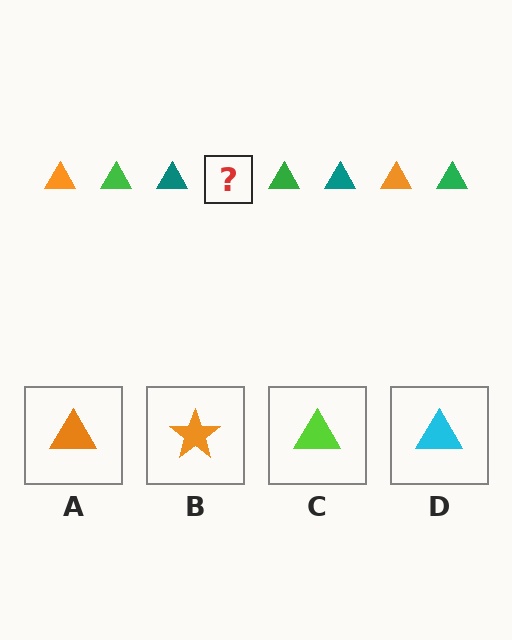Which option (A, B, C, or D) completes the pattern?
A.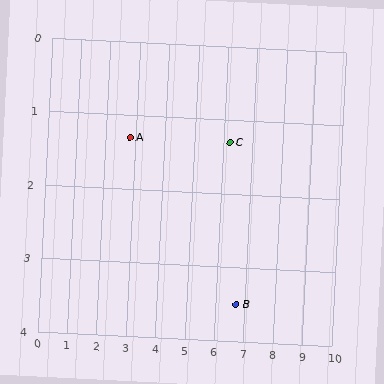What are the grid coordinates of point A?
Point A is at approximately (2.8, 1.3).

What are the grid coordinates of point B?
Point B is at approximately (6.7, 3.5).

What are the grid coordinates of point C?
Point C is at approximately (6.2, 1.3).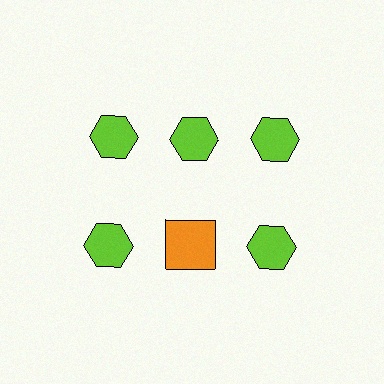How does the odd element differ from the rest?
It differs in both color (orange instead of lime) and shape (square instead of hexagon).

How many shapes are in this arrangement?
There are 6 shapes arranged in a grid pattern.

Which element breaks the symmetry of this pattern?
The orange square in the second row, second from left column breaks the symmetry. All other shapes are lime hexagons.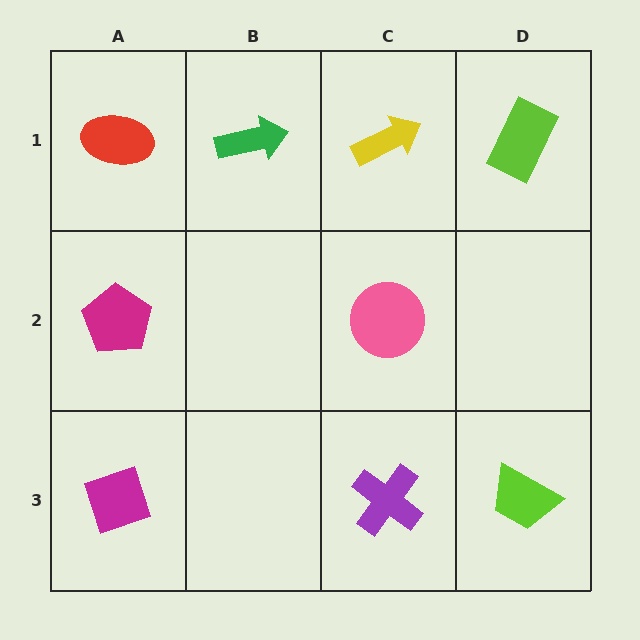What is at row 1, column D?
A lime rectangle.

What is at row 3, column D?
A lime trapezoid.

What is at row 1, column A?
A red ellipse.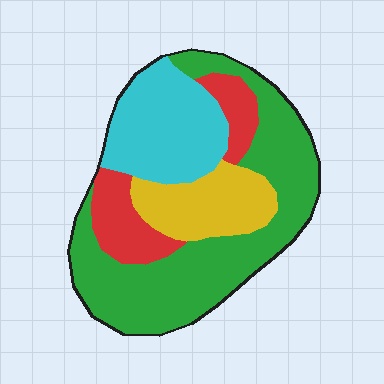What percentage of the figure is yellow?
Yellow takes up about one sixth (1/6) of the figure.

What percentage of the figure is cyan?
Cyan takes up about one quarter (1/4) of the figure.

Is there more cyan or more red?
Cyan.